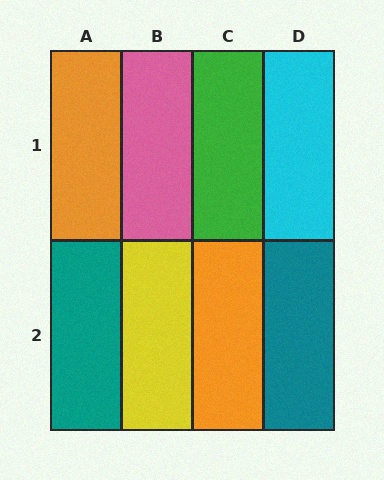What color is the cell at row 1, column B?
Pink.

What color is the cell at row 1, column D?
Cyan.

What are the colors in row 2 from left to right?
Teal, yellow, orange, teal.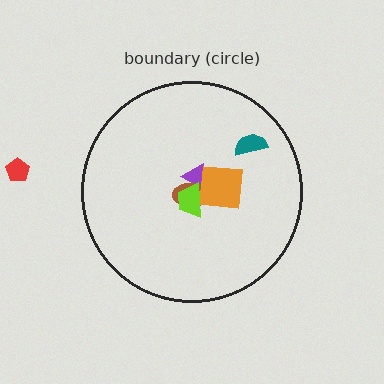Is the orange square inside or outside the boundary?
Inside.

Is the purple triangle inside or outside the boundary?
Inside.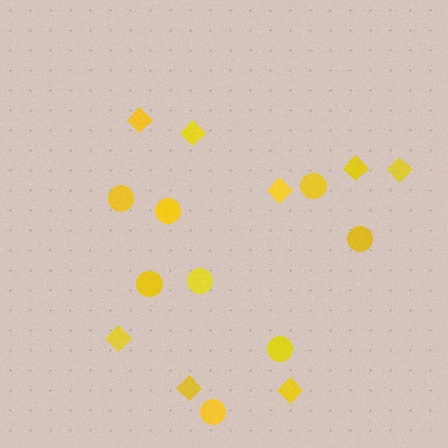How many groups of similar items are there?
There are 2 groups: one group of diamonds (8) and one group of circles (8).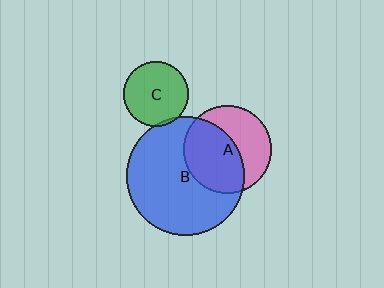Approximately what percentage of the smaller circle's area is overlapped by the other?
Approximately 55%.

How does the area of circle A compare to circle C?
Approximately 1.8 times.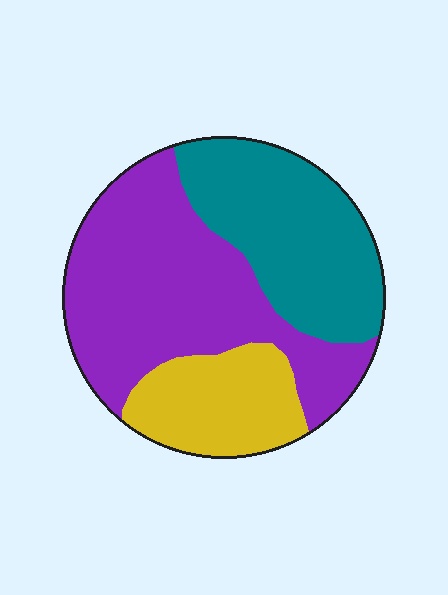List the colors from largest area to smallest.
From largest to smallest: purple, teal, yellow.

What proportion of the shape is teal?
Teal covers roughly 35% of the shape.